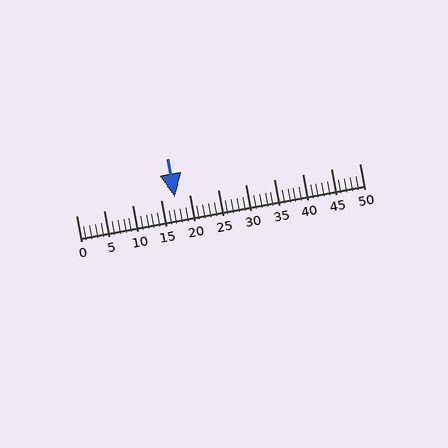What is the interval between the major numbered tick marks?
The major tick marks are spaced 5 units apart.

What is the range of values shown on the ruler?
The ruler shows values from 0 to 50.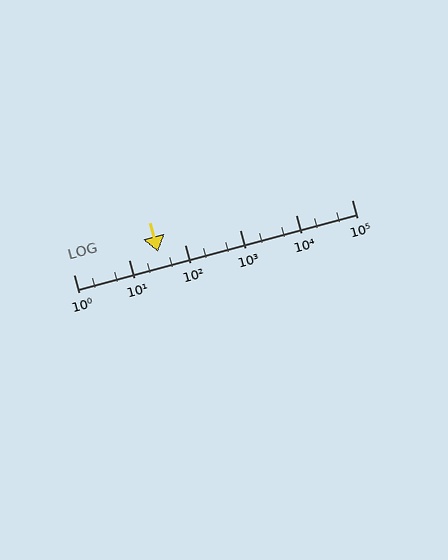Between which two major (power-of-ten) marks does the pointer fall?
The pointer is between 10 and 100.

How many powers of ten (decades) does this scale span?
The scale spans 5 decades, from 1 to 100000.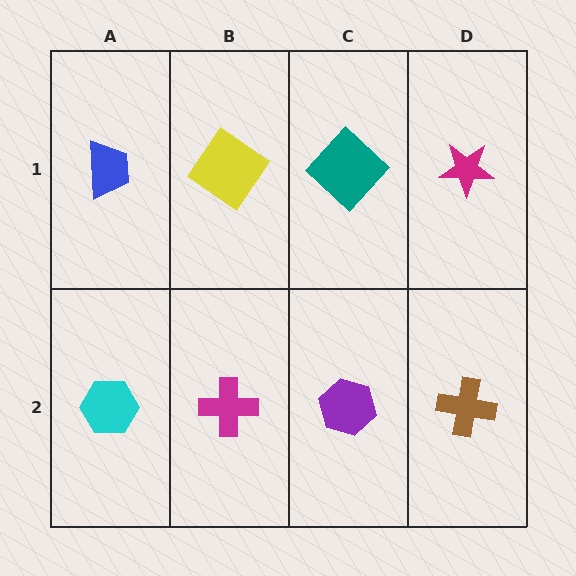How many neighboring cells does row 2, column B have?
3.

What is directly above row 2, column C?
A teal diamond.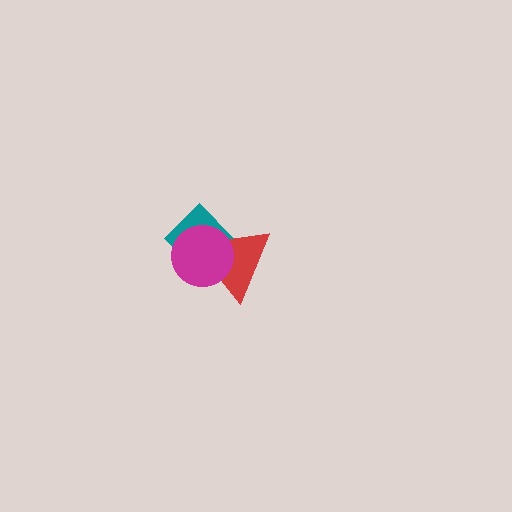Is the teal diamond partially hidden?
Yes, it is partially covered by another shape.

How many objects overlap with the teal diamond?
2 objects overlap with the teal diamond.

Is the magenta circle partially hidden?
No, no other shape covers it.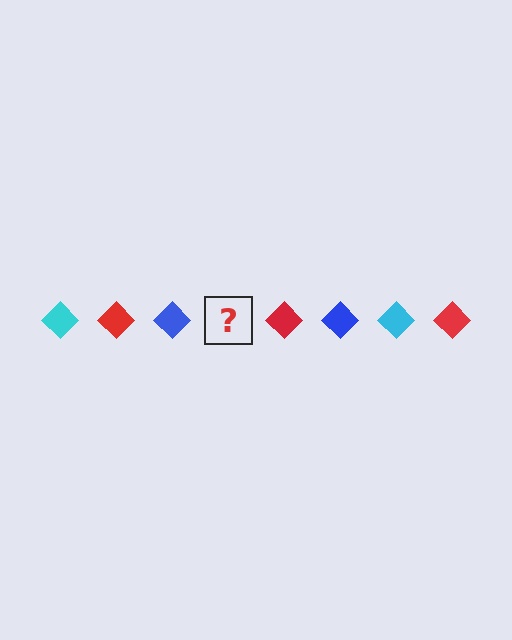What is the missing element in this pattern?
The missing element is a cyan diamond.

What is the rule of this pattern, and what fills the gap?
The rule is that the pattern cycles through cyan, red, blue diamonds. The gap should be filled with a cyan diamond.